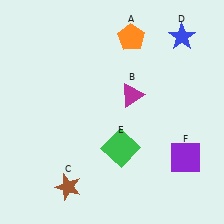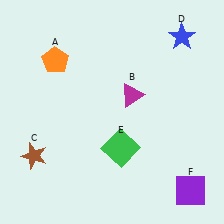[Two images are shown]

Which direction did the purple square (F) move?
The purple square (F) moved down.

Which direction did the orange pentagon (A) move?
The orange pentagon (A) moved left.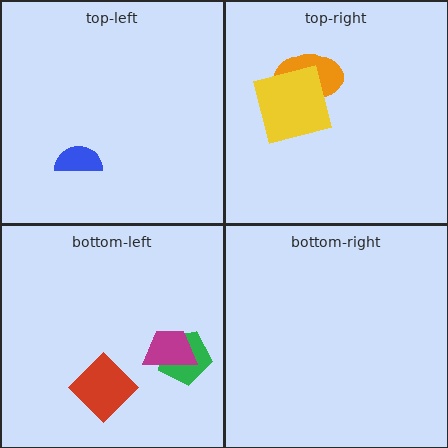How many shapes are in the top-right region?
2.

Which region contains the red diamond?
The bottom-left region.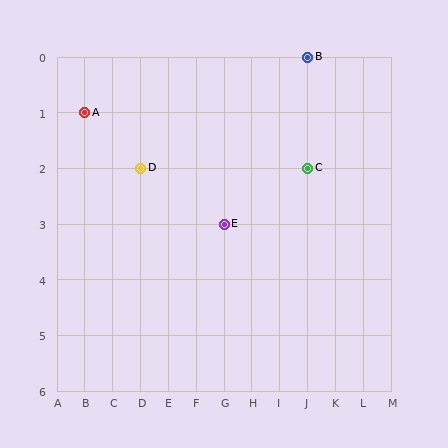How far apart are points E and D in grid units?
Points E and D are 3 columns and 1 row apart (about 3.2 grid units diagonally).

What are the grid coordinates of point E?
Point E is at grid coordinates (G, 3).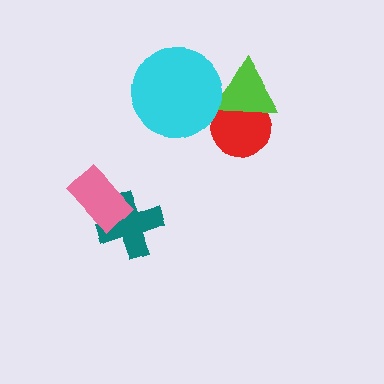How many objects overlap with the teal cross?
1 object overlaps with the teal cross.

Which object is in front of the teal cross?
The pink rectangle is in front of the teal cross.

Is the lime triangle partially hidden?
Yes, it is partially covered by another shape.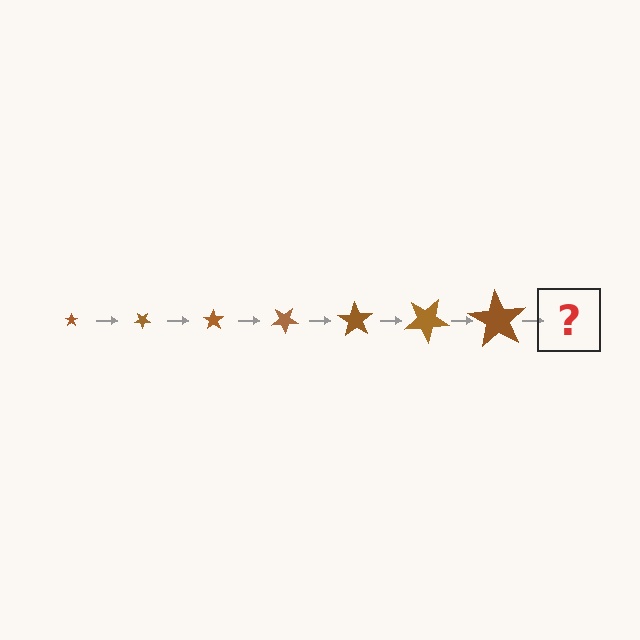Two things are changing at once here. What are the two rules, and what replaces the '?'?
The two rules are that the star grows larger each step and it rotates 35 degrees each step. The '?' should be a star, larger than the previous one and rotated 245 degrees from the start.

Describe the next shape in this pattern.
It should be a star, larger than the previous one and rotated 245 degrees from the start.